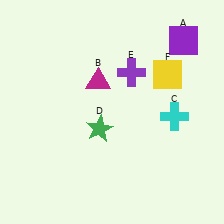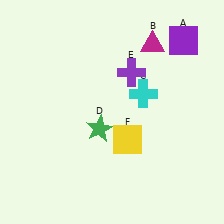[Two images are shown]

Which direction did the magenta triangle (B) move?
The magenta triangle (B) moved right.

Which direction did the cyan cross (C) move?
The cyan cross (C) moved left.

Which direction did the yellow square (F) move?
The yellow square (F) moved down.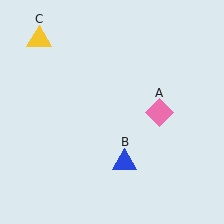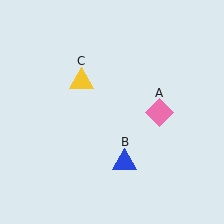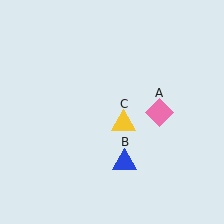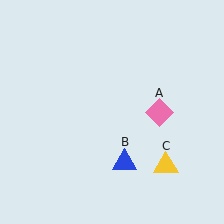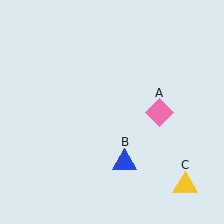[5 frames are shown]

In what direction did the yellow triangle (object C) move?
The yellow triangle (object C) moved down and to the right.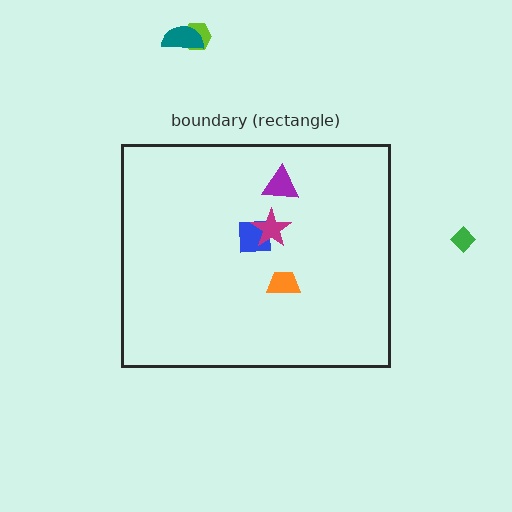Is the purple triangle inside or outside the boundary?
Inside.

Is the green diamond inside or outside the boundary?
Outside.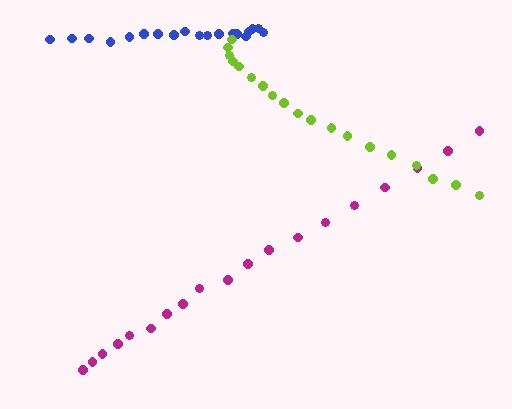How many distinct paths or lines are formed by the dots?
There are 3 distinct paths.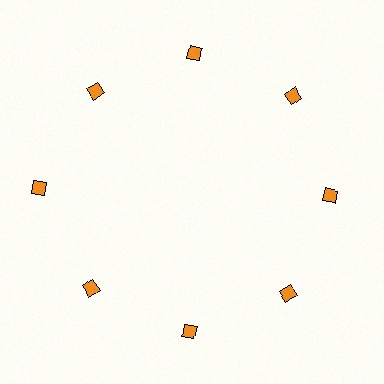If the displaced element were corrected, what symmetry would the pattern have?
It would have 8-fold rotational symmetry — the pattern would map onto itself every 45 degrees.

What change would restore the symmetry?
The symmetry would be restored by moving it inward, back onto the ring so that all 8 diamonds sit at equal angles and equal distance from the center.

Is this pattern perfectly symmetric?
No. The 8 orange diamonds are arranged in a ring, but one element near the 9 o'clock position is pushed outward from the center, breaking the 8-fold rotational symmetry.